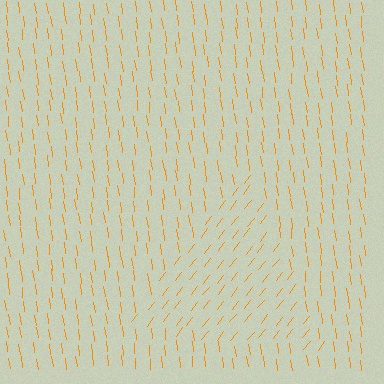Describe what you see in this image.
The image is filled with small orange line segments. A triangle region in the image has lines oriented differently from the surrounding lines, creating a visible texture boundary.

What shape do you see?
I see a triangle.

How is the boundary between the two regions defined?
The boundary is defined purely by a change in line orientation (approximately 45 degrees difference). All lines are the same color and thickness.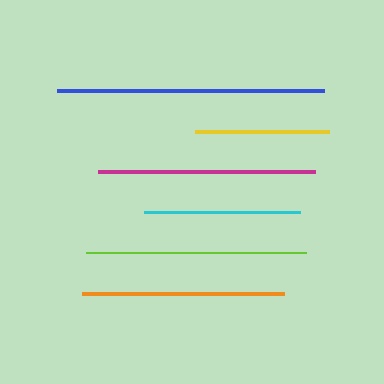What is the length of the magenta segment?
The magenta segment is approximately 217 pixels long.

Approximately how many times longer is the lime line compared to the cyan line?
The lime line is approximately 1.4 times the length of the cyan line.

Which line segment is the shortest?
The yellow line is the shortest at approximately 134 pixels.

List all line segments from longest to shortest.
From longest to shortest: blue, lime, magenta, orange, cyan, yellow.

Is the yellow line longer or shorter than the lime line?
The lime line is longer than the yellow line.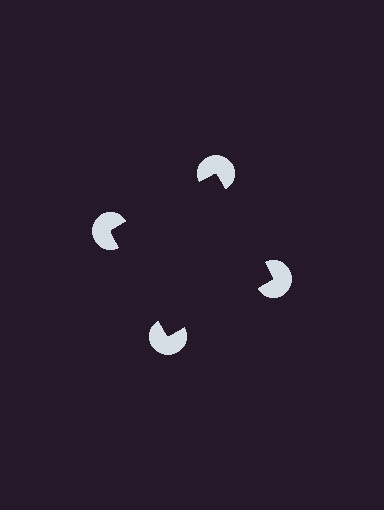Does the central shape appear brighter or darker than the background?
It typically appears slightly darker than the background, even though no actual brightness change is drawn.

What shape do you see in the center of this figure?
An illusory square — its edges are inferred from the aligned wedge cuts in the pac-man discs, not physically drawn.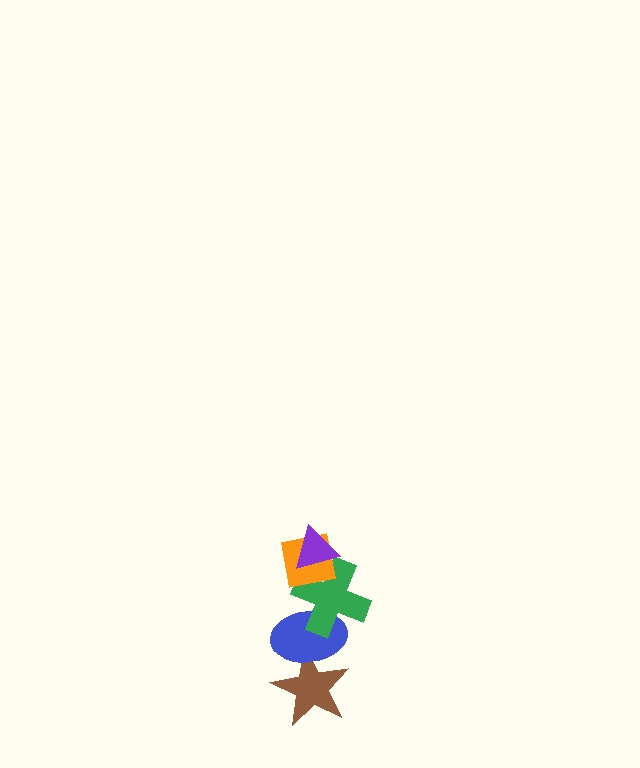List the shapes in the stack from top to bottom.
From top to bottom: the purple triangle, the orange square, the green cross, the blue ellipse, the brown star.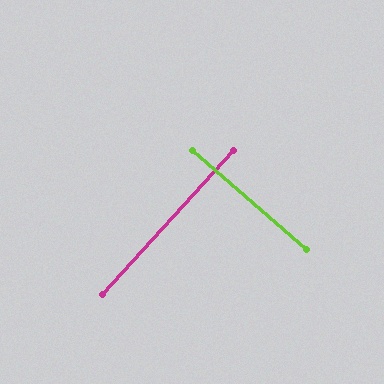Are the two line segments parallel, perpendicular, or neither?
Perpendicular — they meet at approximately 88°.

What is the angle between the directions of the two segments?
Approximately 88 degrees.